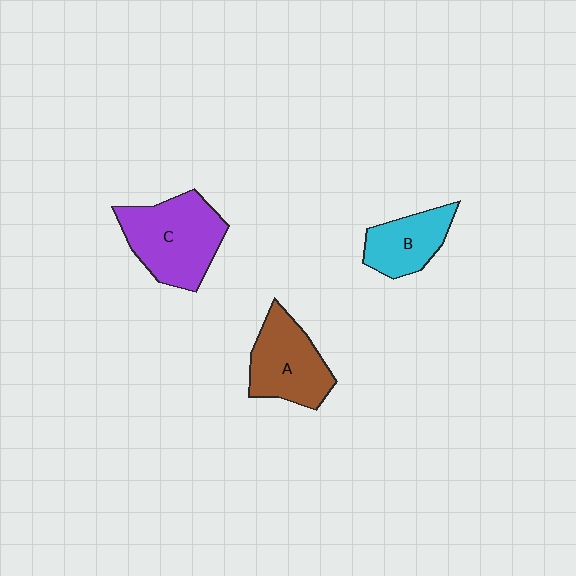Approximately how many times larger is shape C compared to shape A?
Approximately 1.2 times.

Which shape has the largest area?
Shape C (purple).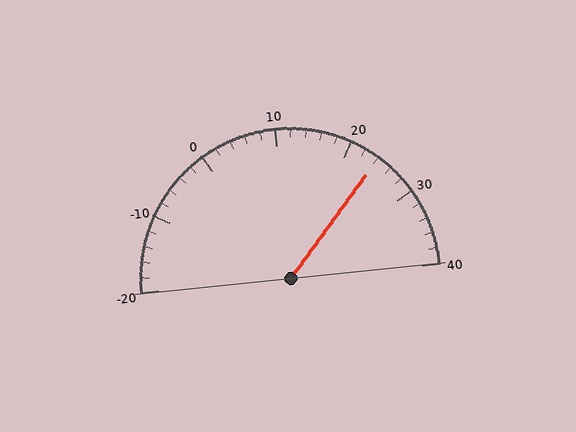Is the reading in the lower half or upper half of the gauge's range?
The reading is in the upper half of the range (-20 to 40).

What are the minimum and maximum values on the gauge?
The gauge ranges from -20 to 40.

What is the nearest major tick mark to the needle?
The nearest major tick mark is 20.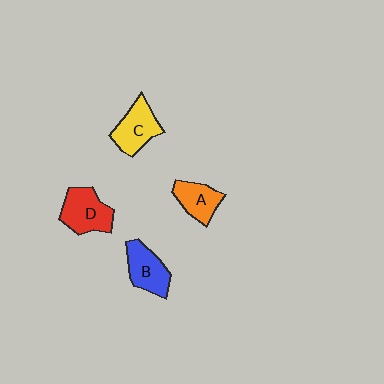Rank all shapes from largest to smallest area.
From largest to smallest: D (red), C (yellow), B (blue), A (orange).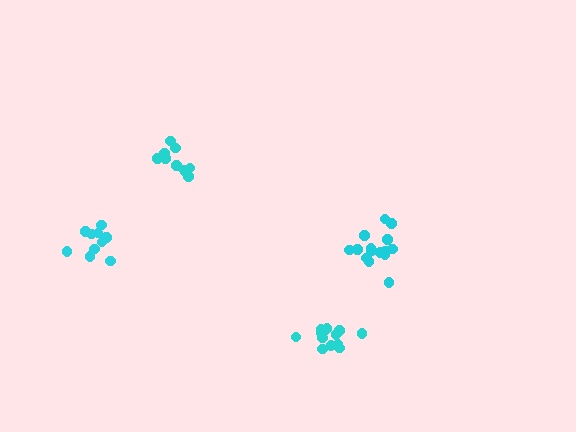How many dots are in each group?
Group 1: 10 dots, Group 2: 13 dots, Group 3: 10 dots, Group 4: 15 dots (48 total).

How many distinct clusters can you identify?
There are 4 distinct clusters.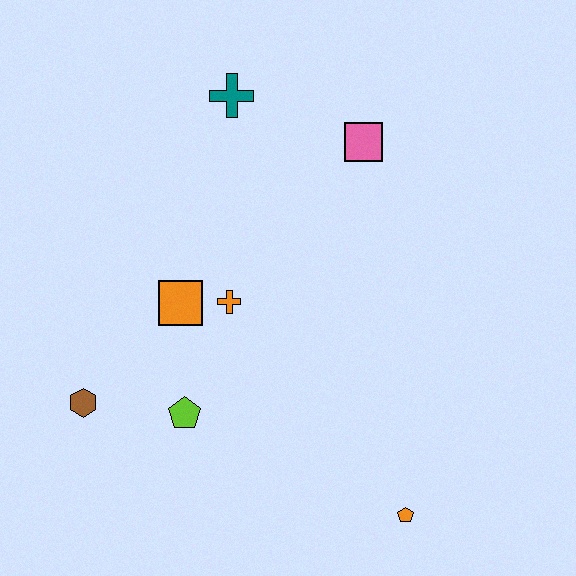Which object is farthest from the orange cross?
The orange pentagon is farthest from the orange cross.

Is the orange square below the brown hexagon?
No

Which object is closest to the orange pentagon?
The lime pentagon is closest to the orange pentagon.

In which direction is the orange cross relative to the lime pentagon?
The orange cross is above the lime pentagon.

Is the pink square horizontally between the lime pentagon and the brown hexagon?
No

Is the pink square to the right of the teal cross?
Yes